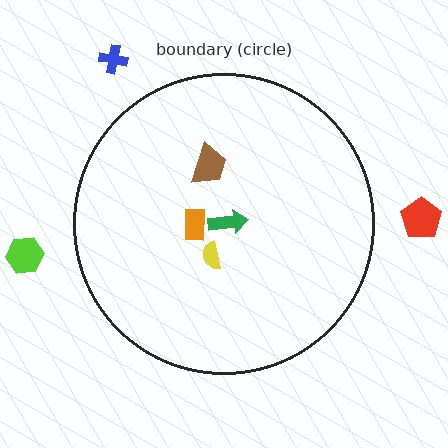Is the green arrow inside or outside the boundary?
Inside.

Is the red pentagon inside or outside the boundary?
Outside.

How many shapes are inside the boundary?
4 inside, 3 outside.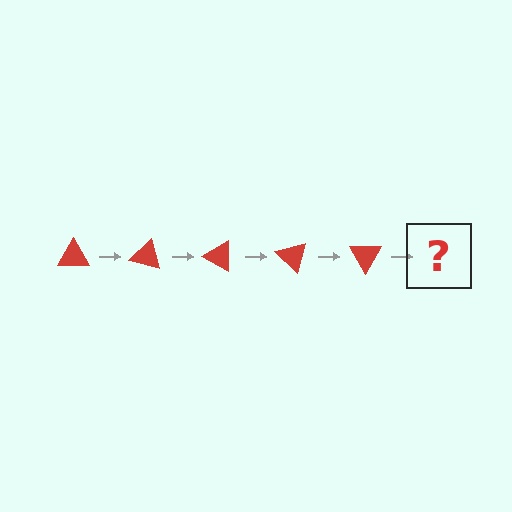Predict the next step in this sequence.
The next step is a red triangle rotated 75 degrees.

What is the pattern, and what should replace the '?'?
The pattern is that the triangle rotates 15 degrees each step. The '?' should be a red triangle rotated 75 degrees.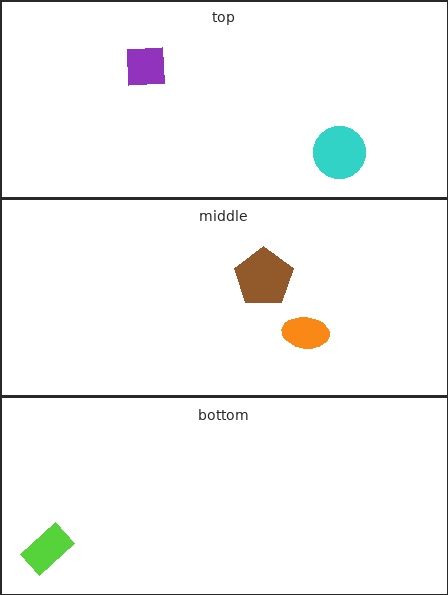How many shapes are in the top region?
2.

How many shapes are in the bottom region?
1.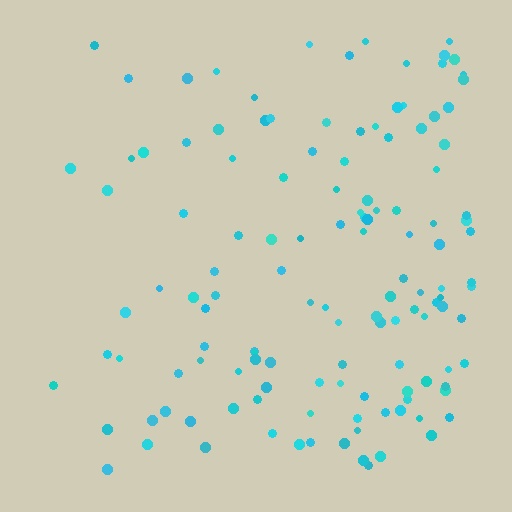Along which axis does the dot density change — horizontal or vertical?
Horizontal.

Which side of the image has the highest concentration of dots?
The right.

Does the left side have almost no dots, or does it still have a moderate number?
Still a moderate number, just noticeably fewer than the right.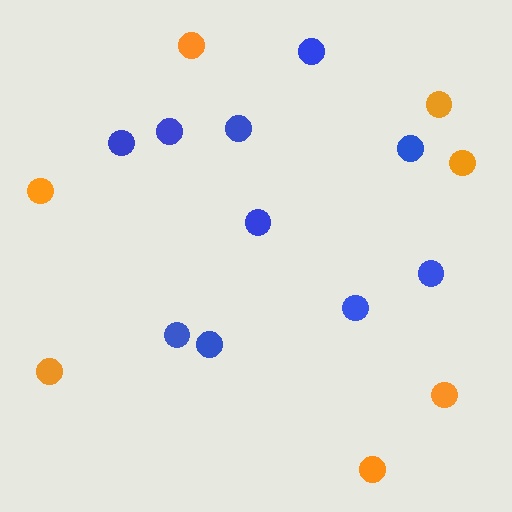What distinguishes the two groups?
There are 2 groups: one group of blue circles (10) and one group of orange circles (7).